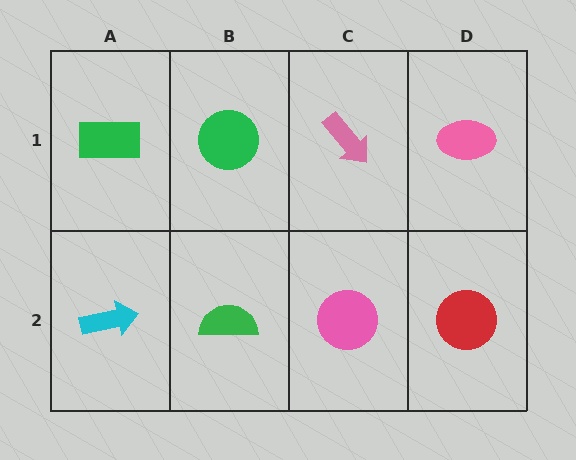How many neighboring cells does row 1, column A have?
2.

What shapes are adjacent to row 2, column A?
A green rectangle (row 1, column A), a green semicircle (row 2, column B).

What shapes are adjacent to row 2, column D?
A pink ellipse (row 1, column D), a pink circle (row 2, column C).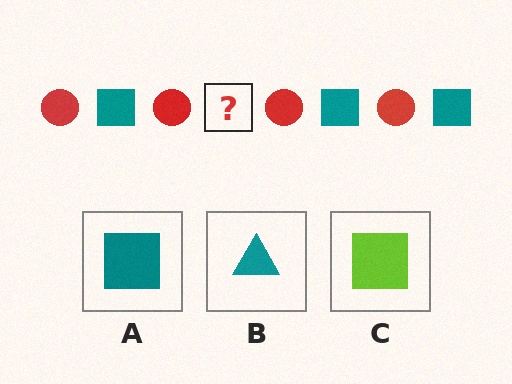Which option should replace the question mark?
Option A.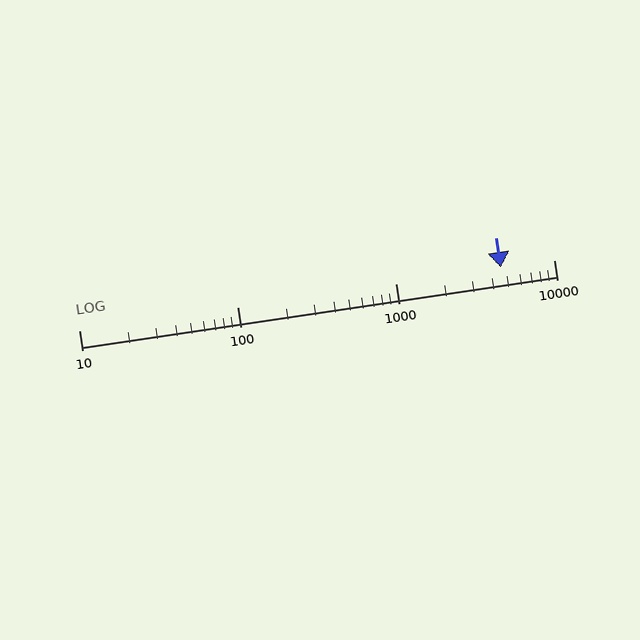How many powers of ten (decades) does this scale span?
The scale spans 3 decades, from 10 to 10000.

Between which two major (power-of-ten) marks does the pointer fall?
The pointer is between 1000 and 10000.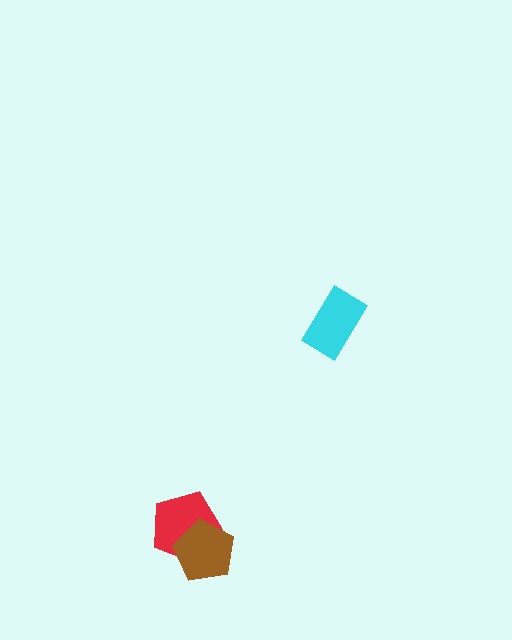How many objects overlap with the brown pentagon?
1 object overlaps with the brown pentagon.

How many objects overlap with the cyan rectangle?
0 objects overlap with the cyan rectangle.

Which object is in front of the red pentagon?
The brown pentagon is in front of the red pentagon.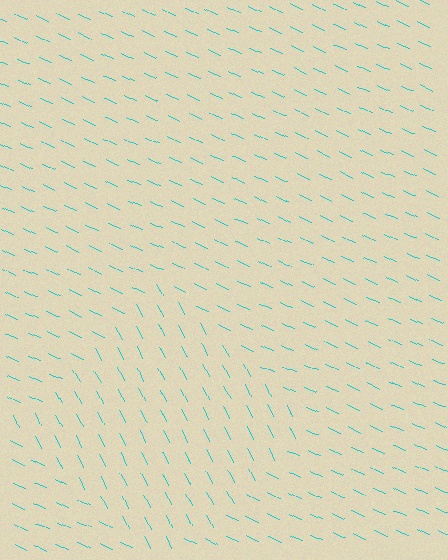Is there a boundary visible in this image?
Yes, there is a texture boundary formed by a change in line orientation.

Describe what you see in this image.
The image is filled with small cyan line segments. A diamond region in the image has lines oriented differently from the surrounding lines, creating a visible texture boundary.